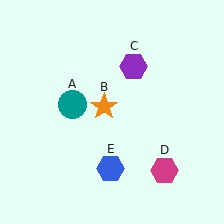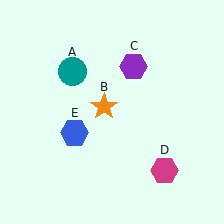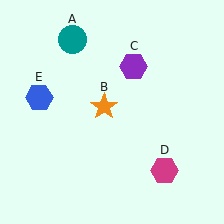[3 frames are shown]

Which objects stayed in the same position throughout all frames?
Orange star (object B) and purple hexagon (object C) and magenta hexagon (object D) remained stationary.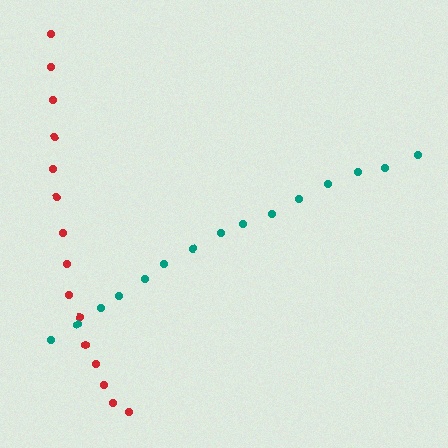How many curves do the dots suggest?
There are 2 distinct paths.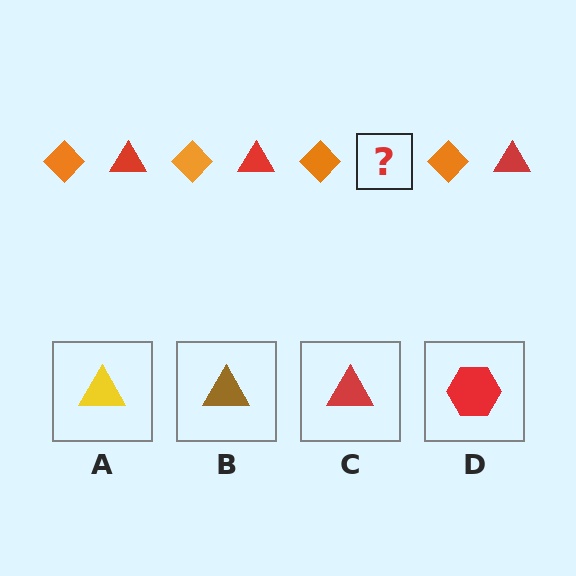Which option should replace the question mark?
Option C.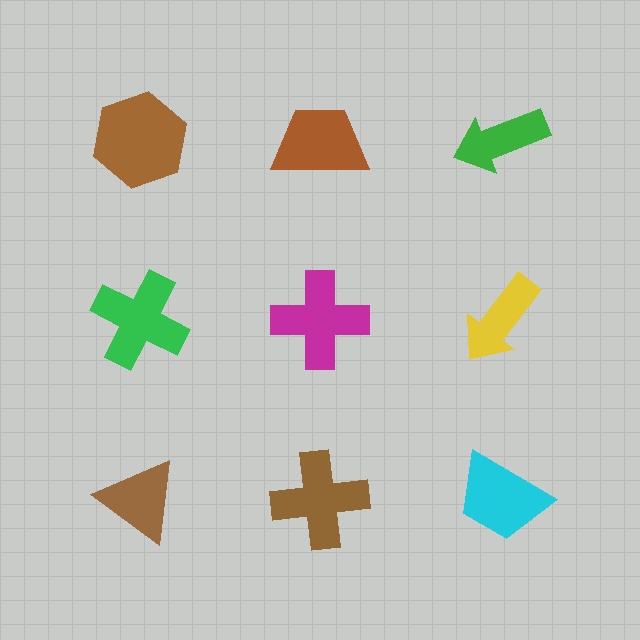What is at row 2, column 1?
A green cross.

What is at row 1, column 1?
A brown hexagon.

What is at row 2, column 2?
A magenta cross.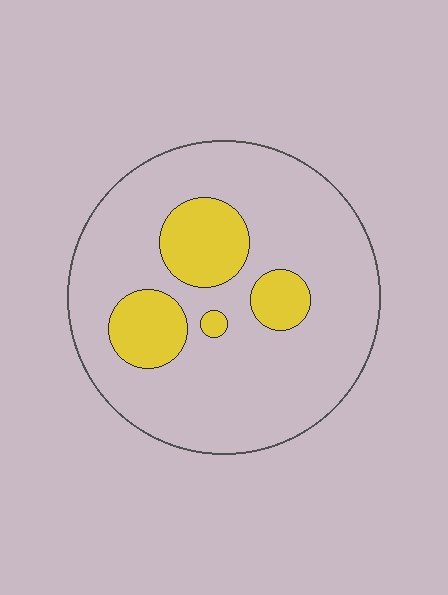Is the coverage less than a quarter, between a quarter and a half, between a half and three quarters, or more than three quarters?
Less than a quarter.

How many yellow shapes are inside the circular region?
4.